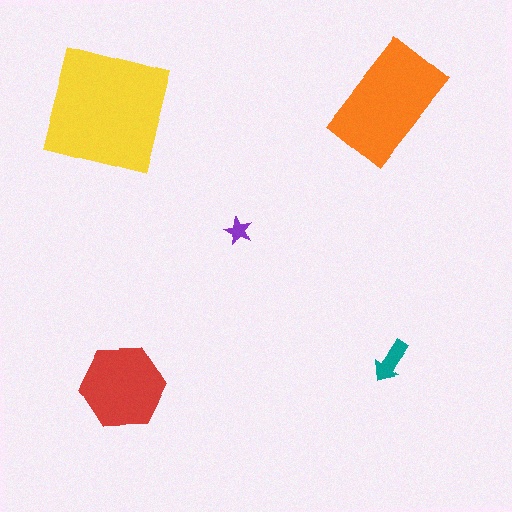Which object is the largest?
The yellow square.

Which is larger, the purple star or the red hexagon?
The red hexagon.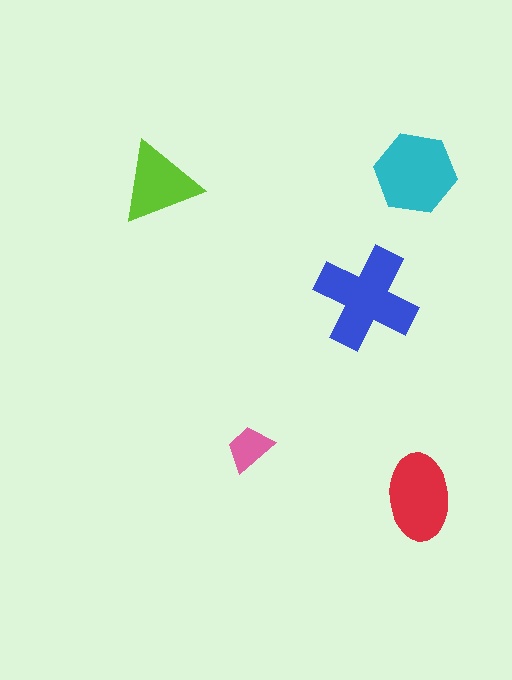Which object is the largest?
The blue cross.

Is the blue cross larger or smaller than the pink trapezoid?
Larger.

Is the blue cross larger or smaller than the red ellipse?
Larger.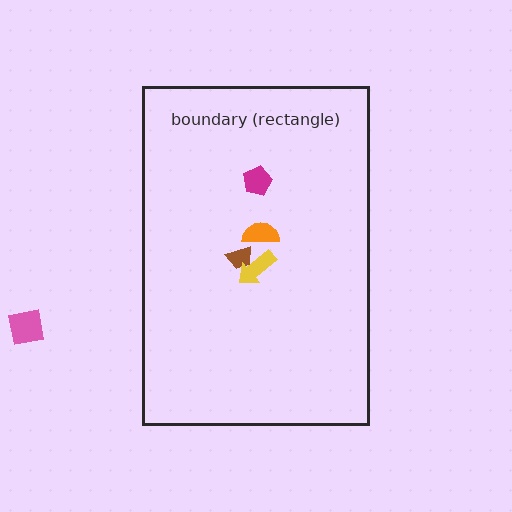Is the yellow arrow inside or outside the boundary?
Inside.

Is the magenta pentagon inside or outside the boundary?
Inside.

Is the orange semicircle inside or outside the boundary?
Inside.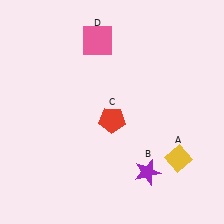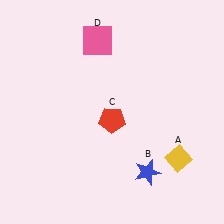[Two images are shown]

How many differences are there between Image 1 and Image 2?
There is 1 difference between the two images.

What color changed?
The star (B) changed from purple in Image 1 to blue in Image 2.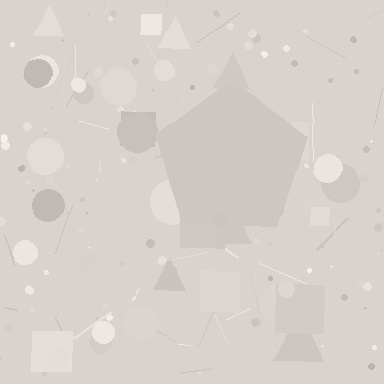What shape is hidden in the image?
A pentagon is hidden in the image.